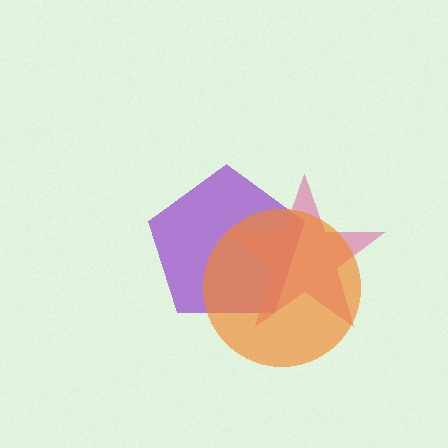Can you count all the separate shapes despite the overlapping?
Yes, there are 3 separate shapes.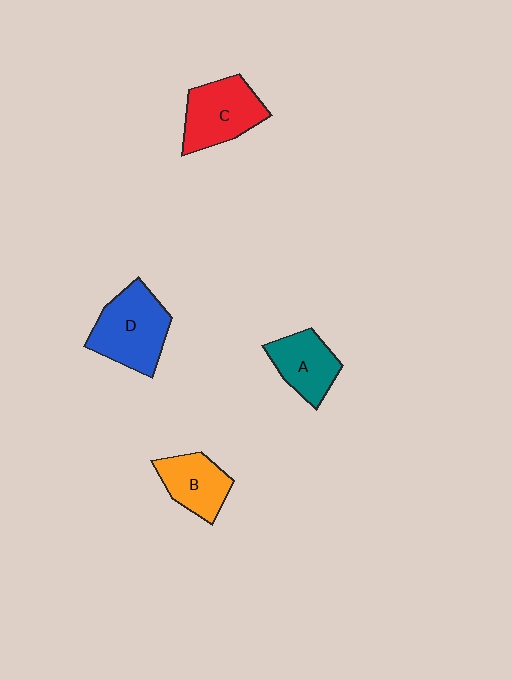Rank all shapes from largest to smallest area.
From largest to smallest: D (blue), C (red), A (teal), B (orange).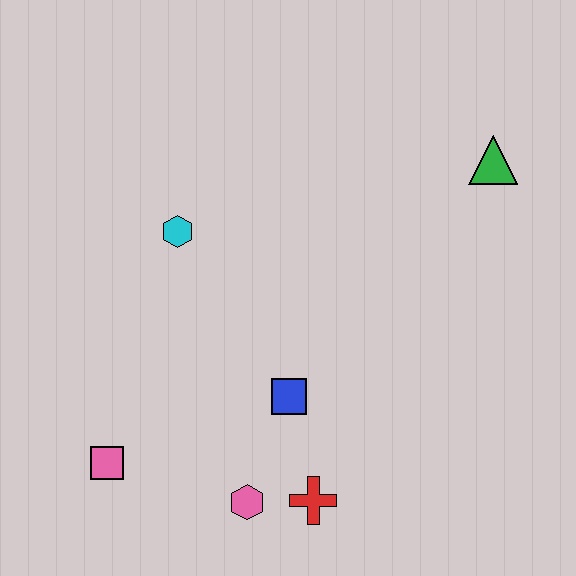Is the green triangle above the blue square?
Yes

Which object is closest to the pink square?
The pink hexagon is closest to the pink square.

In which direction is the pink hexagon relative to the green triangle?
The pink hexagon is below the green triangle.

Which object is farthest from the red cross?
The green triangle is farthest from the red cross.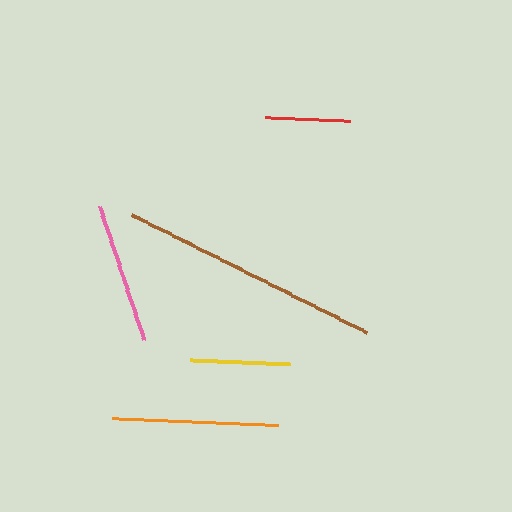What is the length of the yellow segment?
The yellow segment is approximately 100 pixels long.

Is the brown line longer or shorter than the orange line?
The brown line is longer than the orange line.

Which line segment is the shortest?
The red line is the shortest at approximately 85 pixels.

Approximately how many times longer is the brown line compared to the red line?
The brown line is approximately 3.1 times the length of the red line.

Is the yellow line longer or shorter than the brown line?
The brown line is longer than the yellow line.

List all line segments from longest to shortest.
From longest to shortest: brown, orange, pink, yellow, red.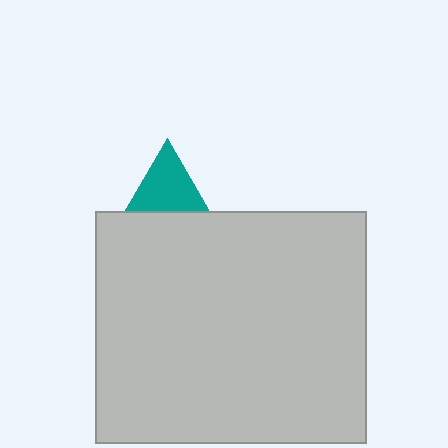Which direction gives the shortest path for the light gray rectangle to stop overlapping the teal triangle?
Moving down gives the shortest separation.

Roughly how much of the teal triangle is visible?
A small part of it is visible (roughly 38%).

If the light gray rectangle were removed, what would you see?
You would see the complete teal triangle.